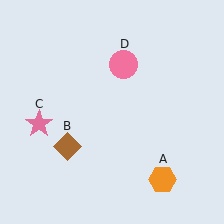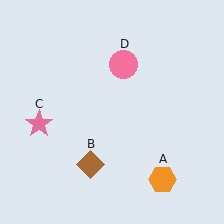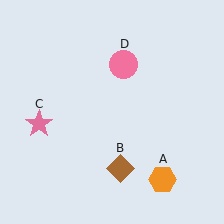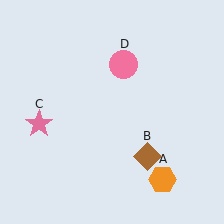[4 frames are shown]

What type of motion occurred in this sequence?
The brown diamond (object B) rotated counterclockwise around the center of the scene.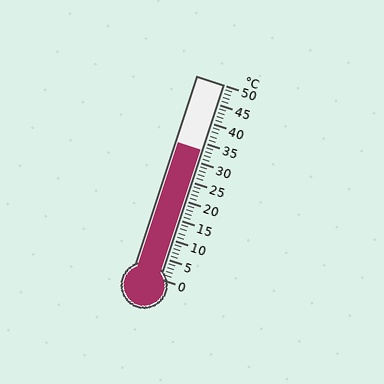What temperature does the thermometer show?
The thermometer shows approximately 33°C.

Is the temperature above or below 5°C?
The temperature is above 5°C.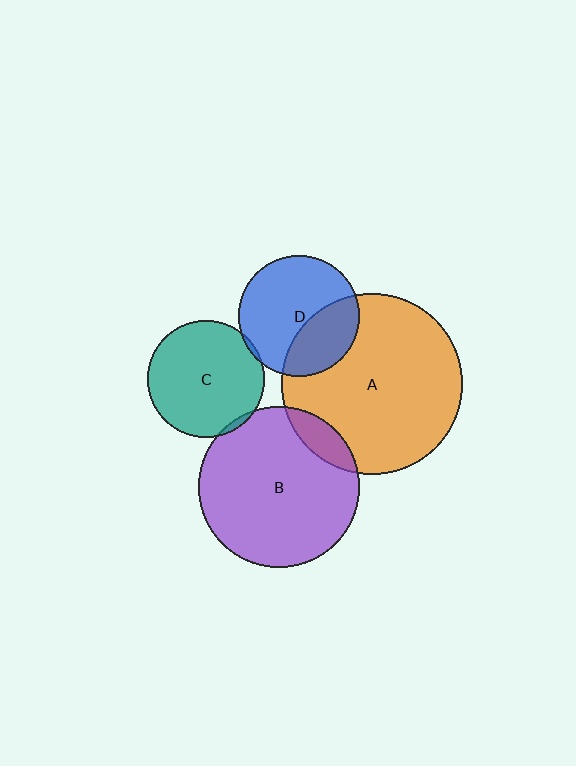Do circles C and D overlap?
Yes.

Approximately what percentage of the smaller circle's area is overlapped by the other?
Approximately 5%.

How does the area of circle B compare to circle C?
Approximately 1.9 times.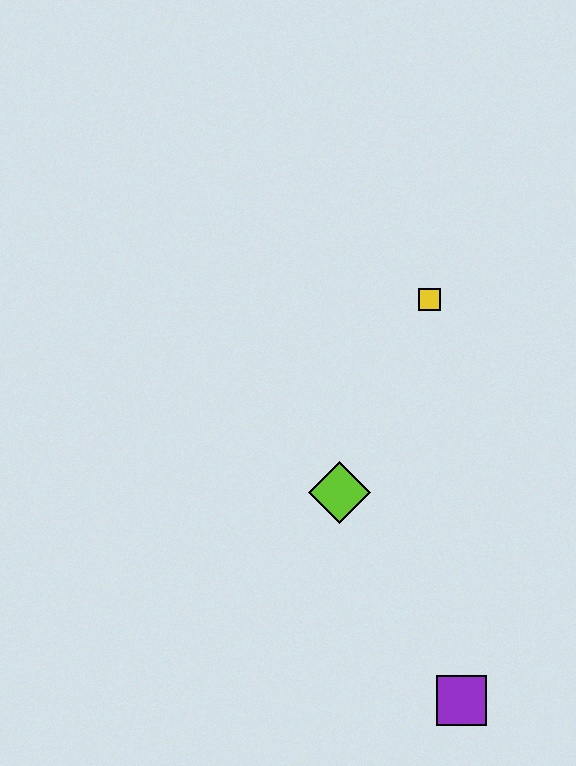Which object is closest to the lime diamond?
The yellow square is closest to the lime diamond.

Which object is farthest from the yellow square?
The purple square is farthest from the yellow square.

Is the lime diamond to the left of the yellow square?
Yes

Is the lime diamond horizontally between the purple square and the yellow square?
No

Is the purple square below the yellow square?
Yes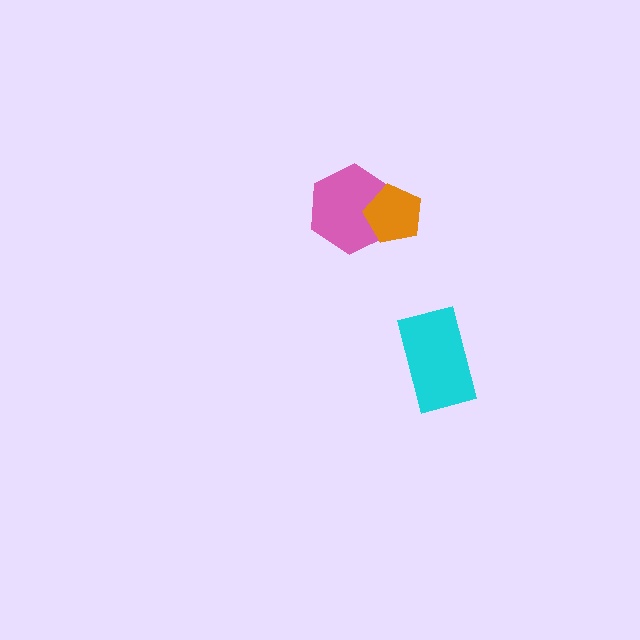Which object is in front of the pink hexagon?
The orange pentagon is in front of the pink hexagon.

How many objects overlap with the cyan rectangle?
0 objects overlap with the cyan rectangle.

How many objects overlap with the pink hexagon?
1 object overlaps with the pink hexagon.